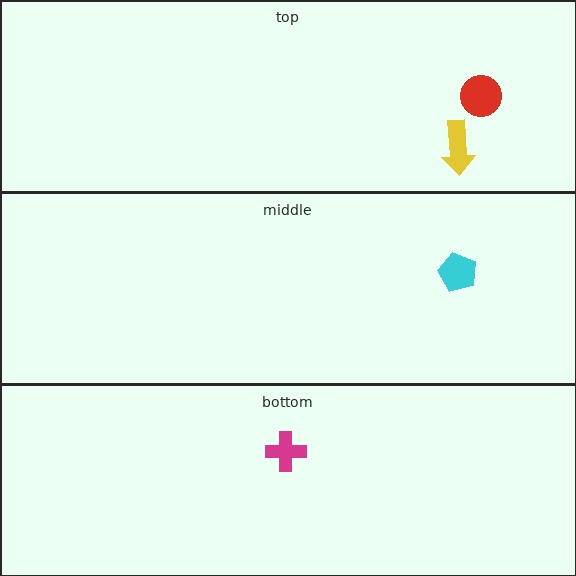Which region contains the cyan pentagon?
The middle region.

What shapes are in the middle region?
The cyan pentagon.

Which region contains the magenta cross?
The bottom region.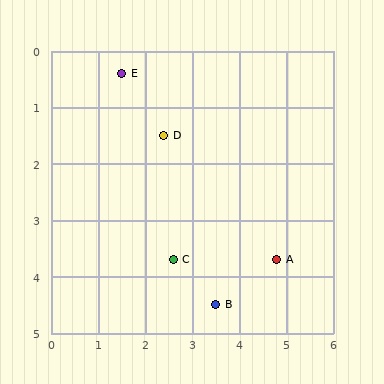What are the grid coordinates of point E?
Point E is at approximately (1.5, 0.4).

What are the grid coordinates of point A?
Point A is at approximately (4.8, 3.7).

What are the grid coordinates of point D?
Point D is at approximately (2.4, 1.5).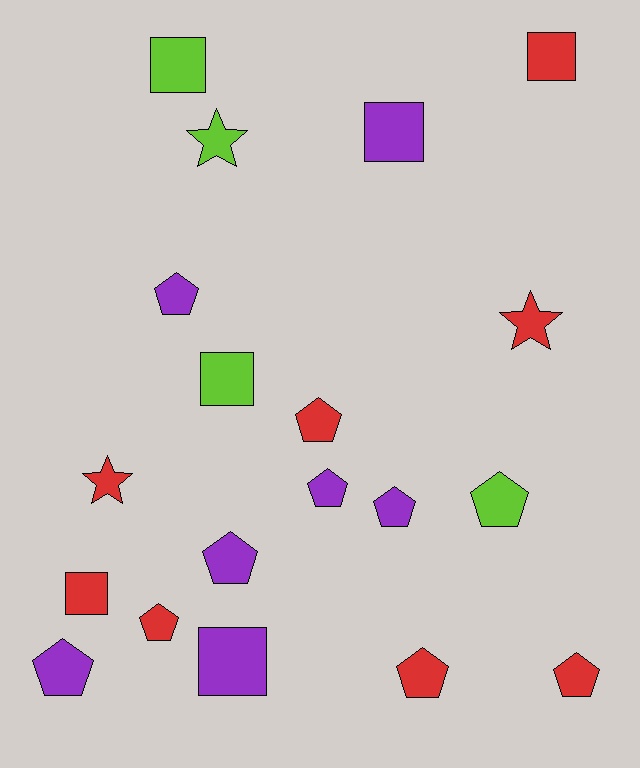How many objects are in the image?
There are 19 objects.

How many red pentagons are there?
There are 4 red pentagons.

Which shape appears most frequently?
Pentagon, with 10 objects.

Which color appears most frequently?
Red, with 8 objects.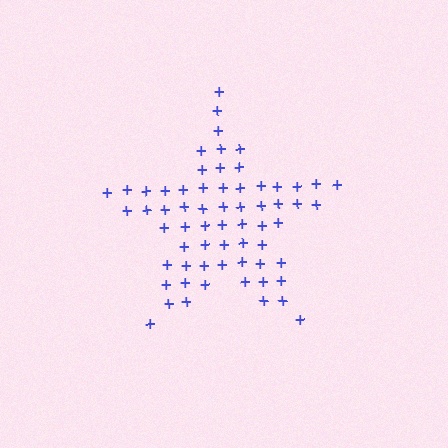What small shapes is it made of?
It is made of small plus signs.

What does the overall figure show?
The overall figure shows a star.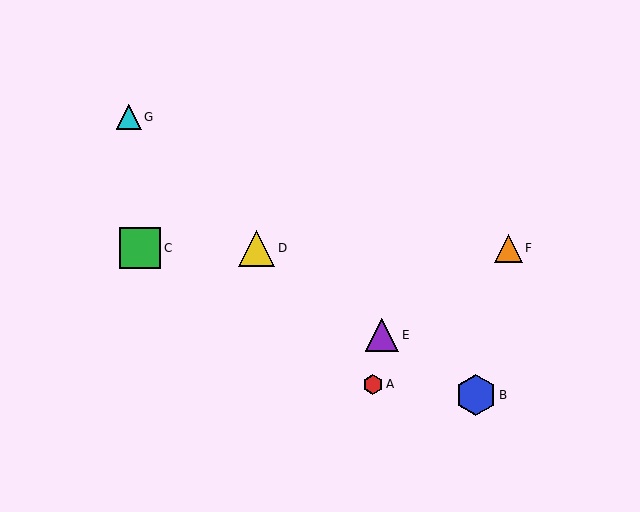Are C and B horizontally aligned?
No, C is at y≈248 and B is at y≈395.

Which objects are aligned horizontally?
Objects C, D, F are aligned horizontally.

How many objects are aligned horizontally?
3 objects (C, D, F) are aligned horizontally.